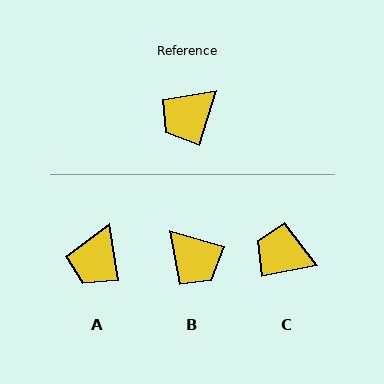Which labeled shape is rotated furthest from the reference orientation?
B, about 90 degrees away.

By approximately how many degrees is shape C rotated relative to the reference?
Approximately 63 degrees clockwise.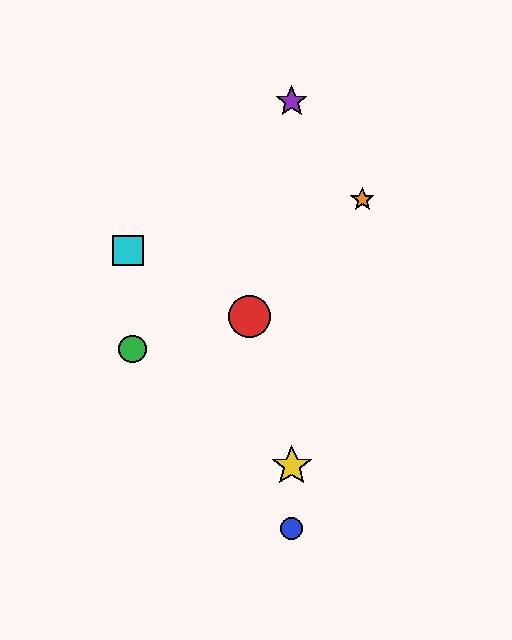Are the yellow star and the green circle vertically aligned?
No, the yellow star is at x≈292 and the green circle is at x≈133.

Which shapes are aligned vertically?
The blue circle, the yellow star, the purple star are aligned vertically.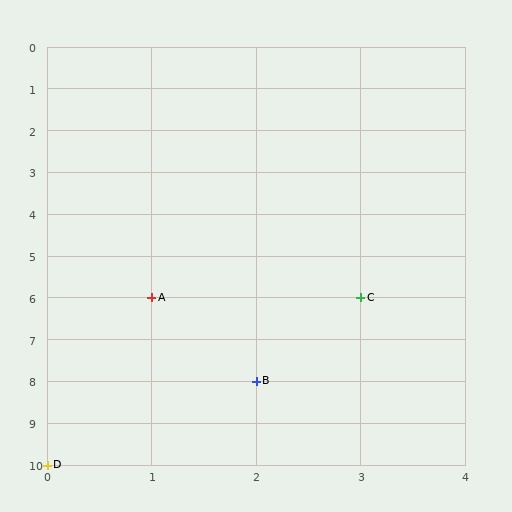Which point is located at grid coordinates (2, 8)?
Point B is at (2, 8).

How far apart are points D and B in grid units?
Points D and B are 2 columns and 2 rows apart (about 2.8 grid units diagonally).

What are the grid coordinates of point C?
Point C is at grid coordinates (3, 6).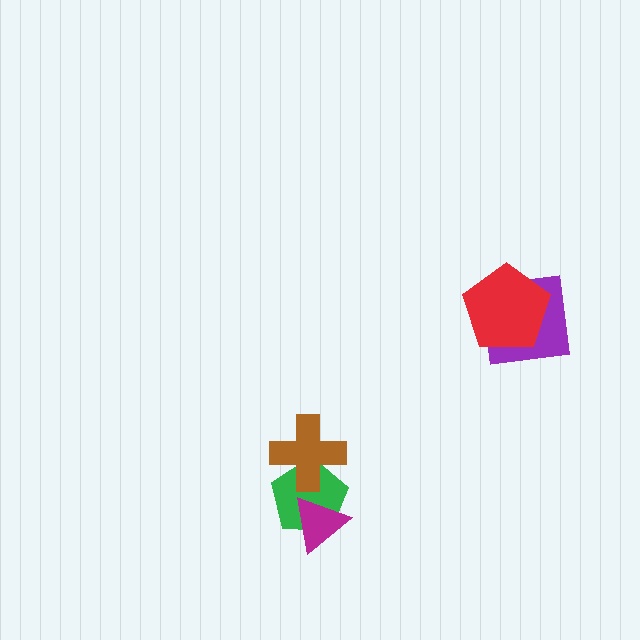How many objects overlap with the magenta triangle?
1 object overlaps with the magenta triangle.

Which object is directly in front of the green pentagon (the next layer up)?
The brown cross is directly in front of the green pentagon.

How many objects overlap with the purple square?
1 object overlaps with the purple square.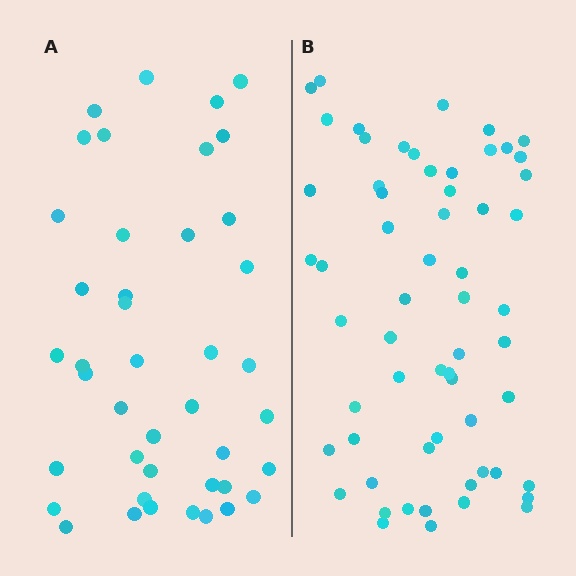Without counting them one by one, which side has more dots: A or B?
Region B (the right region) has more dots.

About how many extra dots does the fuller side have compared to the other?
Region B has approximately 20 more dots than region A.